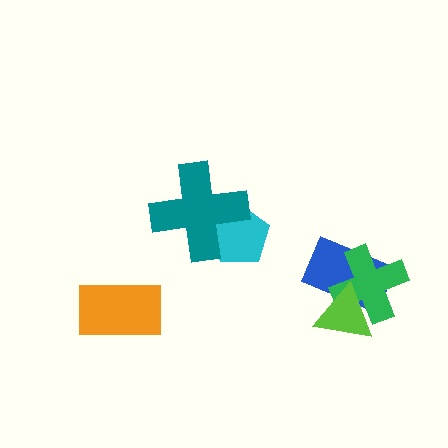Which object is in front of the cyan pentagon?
The teal cross is in front of the cyan pentagon.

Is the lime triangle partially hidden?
No, no other shape covers it.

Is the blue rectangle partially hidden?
Yes, it is partially covered by another shape.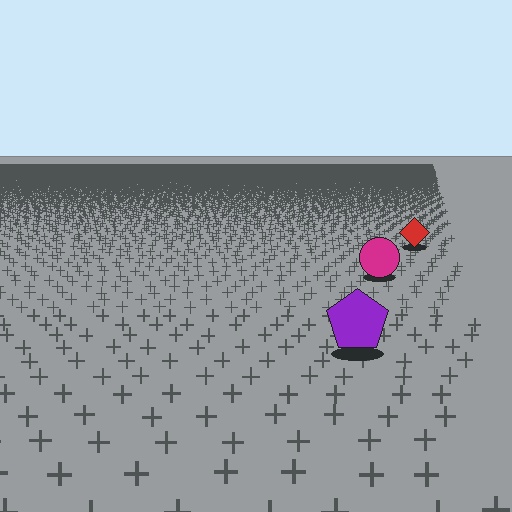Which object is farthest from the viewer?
The red diamond is farthest from the viewer. It appears smaller and the ground texture around it is denser.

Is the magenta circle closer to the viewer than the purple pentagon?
No. The purple pentagon is closer — you can tell from the texture gradient: the ground texture is coarser near it.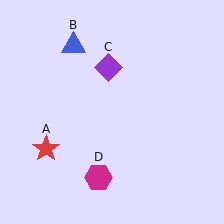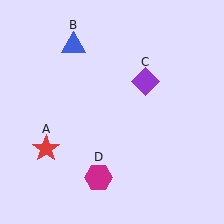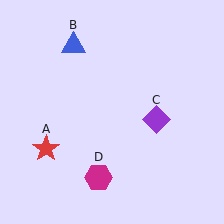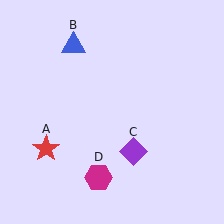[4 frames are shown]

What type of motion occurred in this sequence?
The purple diamond (object C) rotated clockwise around the center of the scene.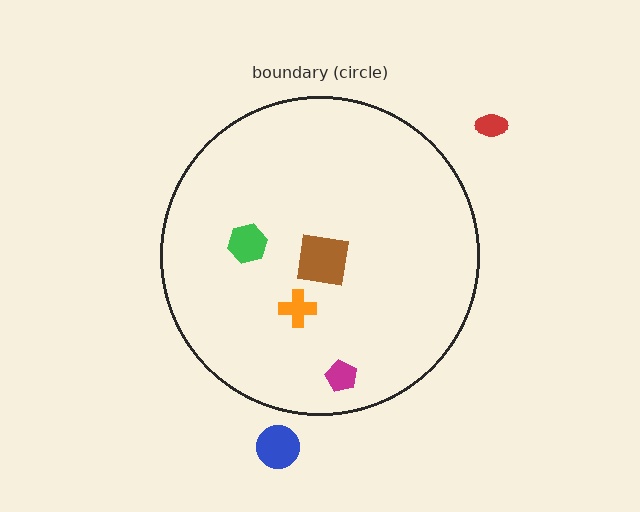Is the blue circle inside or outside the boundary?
Outside.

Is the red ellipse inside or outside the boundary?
Outside.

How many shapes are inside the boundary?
4 inside, 2 outside.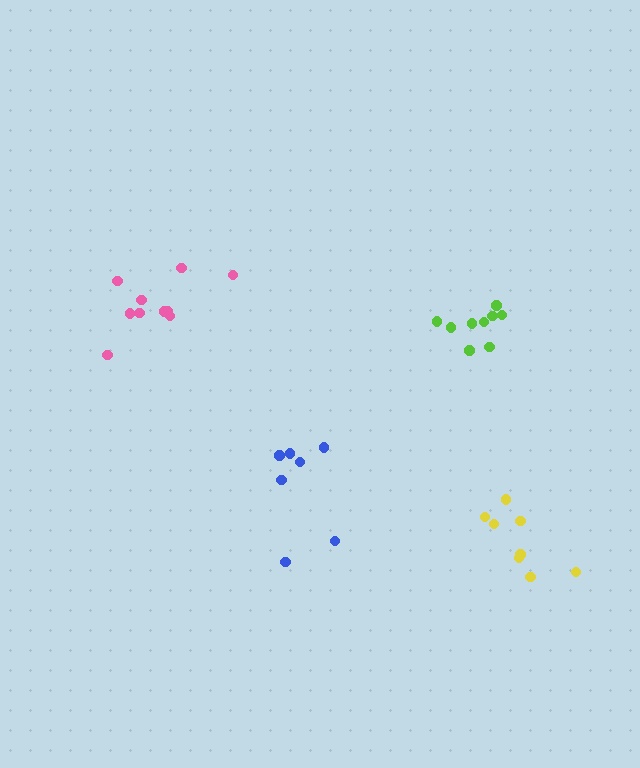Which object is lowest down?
The yellow cluster is bottommost.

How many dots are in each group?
Group 1: 9 dots, Group 2: 10 dots, Group 3: 8 dots, Group 4: 7 dots (34 total).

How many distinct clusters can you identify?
There are 4 distinct clusters.